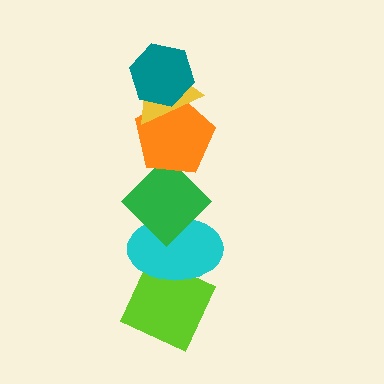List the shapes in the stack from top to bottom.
From top to bottom: the teal hexagon, the yellow triangle, the orange pentagon, the green diamond, the cyan ellipse, the lime diamond.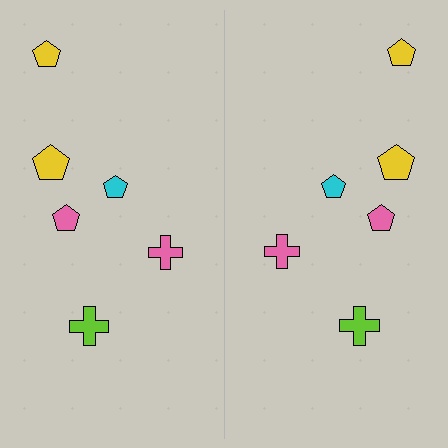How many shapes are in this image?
There are 12 shapes in this image.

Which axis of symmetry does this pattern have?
The pattern has a vertical axis of symmetry running through the center of the image.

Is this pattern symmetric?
Yes, this pattern has bilateral (reflection) symmetry.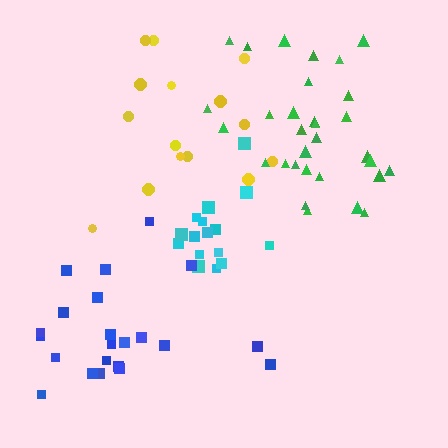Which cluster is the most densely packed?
Cyan.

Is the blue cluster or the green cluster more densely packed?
Green.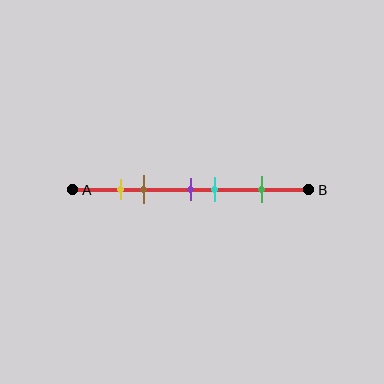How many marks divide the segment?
There are 5 marks dividing the segment.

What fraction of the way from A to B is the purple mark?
The purple mark is approximately 50% (0.5) of the way from A to B.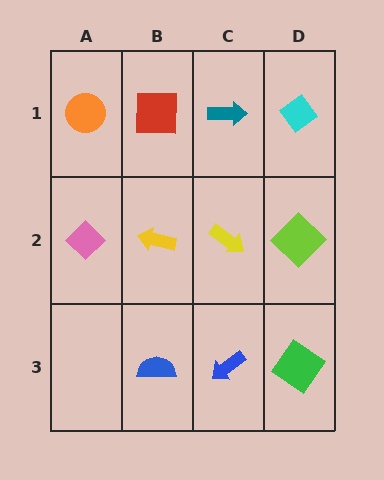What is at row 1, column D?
A cyan diamond.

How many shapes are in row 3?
3 shapes.